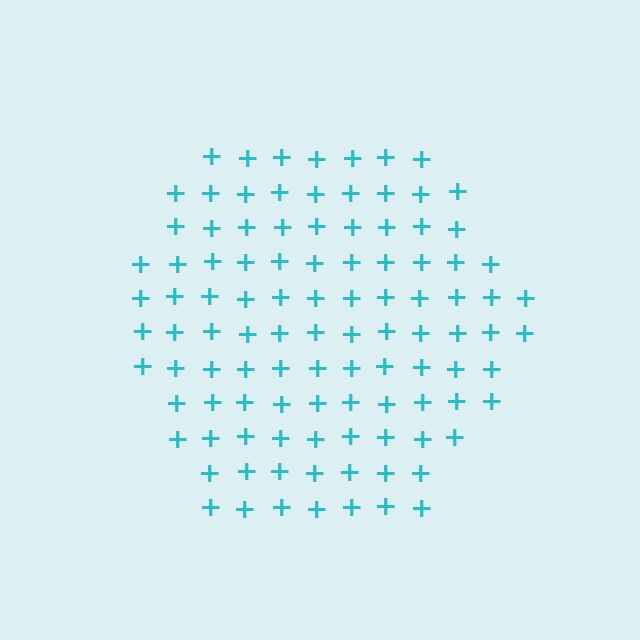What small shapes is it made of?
It is made of small plus signs.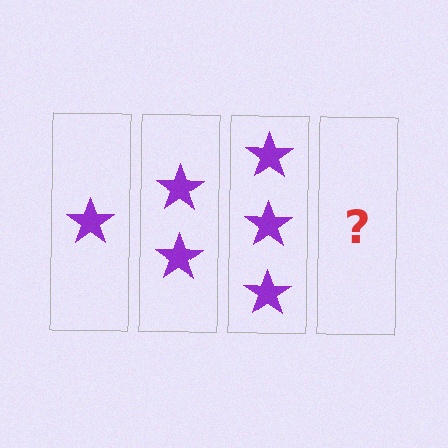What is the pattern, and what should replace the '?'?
The pattern is that each step adds one more star. The '?' should be 4 stars.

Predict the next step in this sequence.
The next step is 4 stars.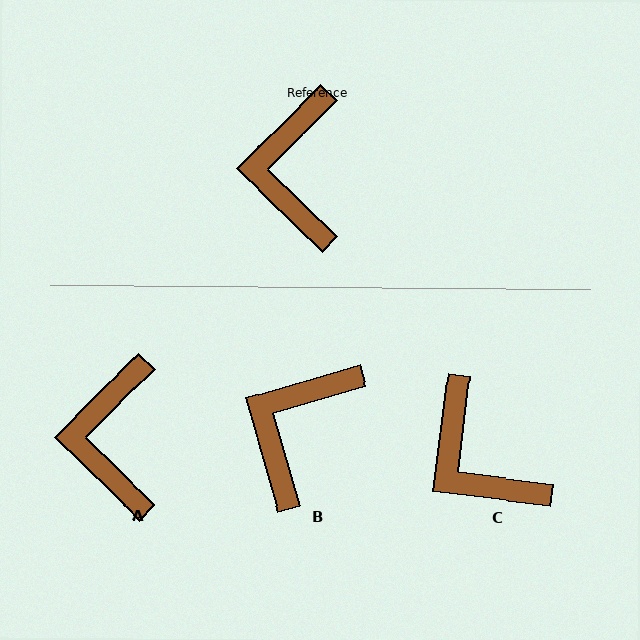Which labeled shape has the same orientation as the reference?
A.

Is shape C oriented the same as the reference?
No, it is off by about 37 degrees.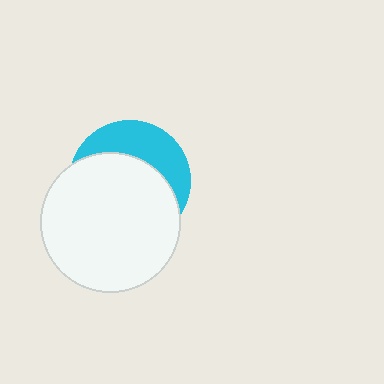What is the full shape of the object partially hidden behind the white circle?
The partially hidden object is a cyan circle.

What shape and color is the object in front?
The object in front is a white circle.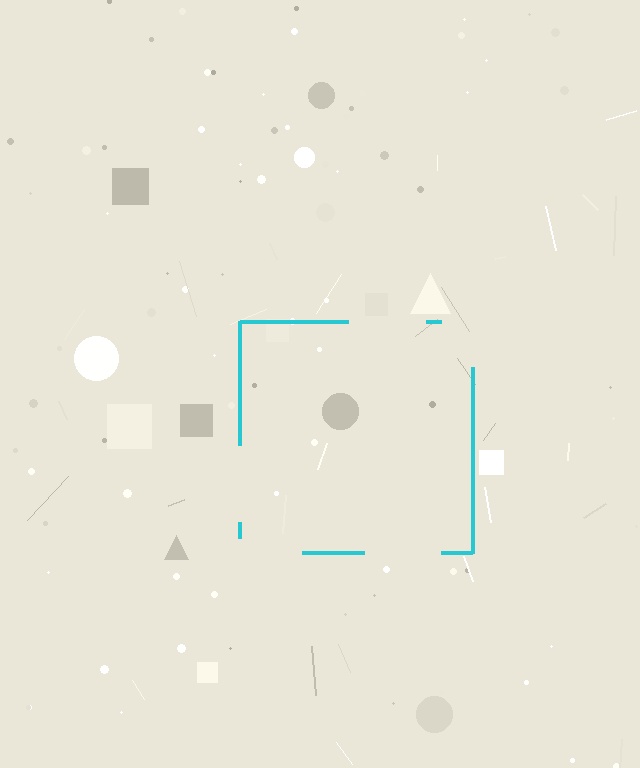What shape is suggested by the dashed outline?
The dashed outline suggests a square.